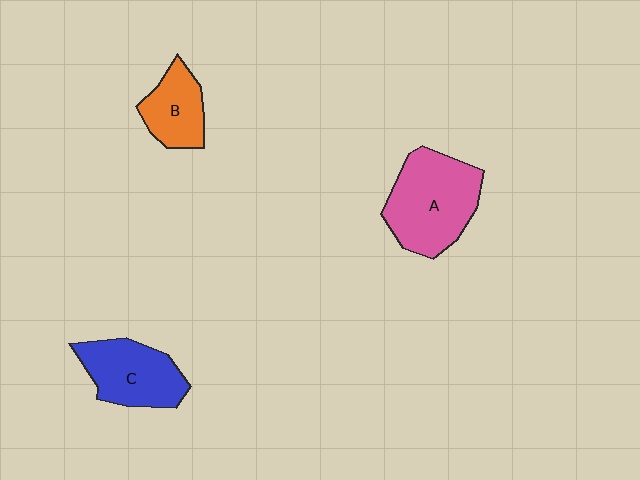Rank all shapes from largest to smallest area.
From largest to smallest: A (pink), C (blue), B (orange).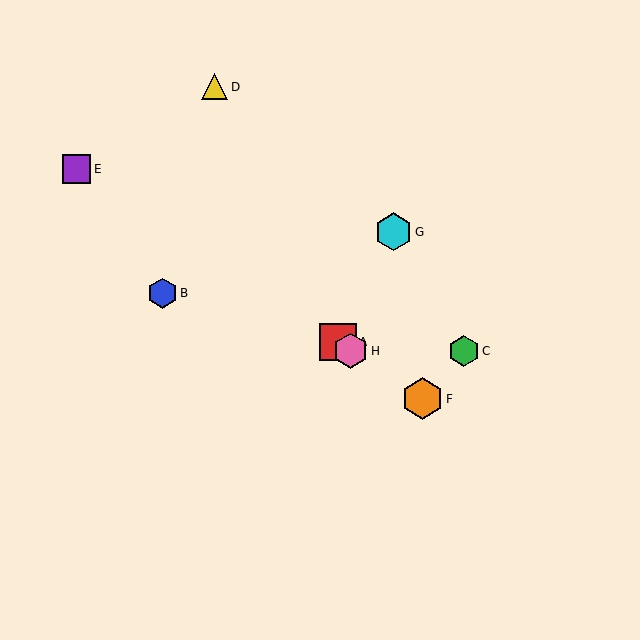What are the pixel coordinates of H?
Object H is at (351, 351).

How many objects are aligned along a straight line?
4 objects (A, E, F, H) are aligned along a straight line.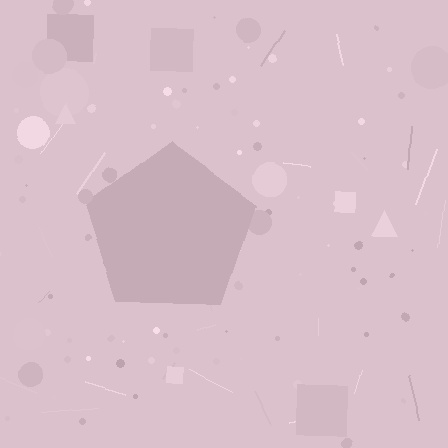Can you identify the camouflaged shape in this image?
The camouflaged shape is a pentagon.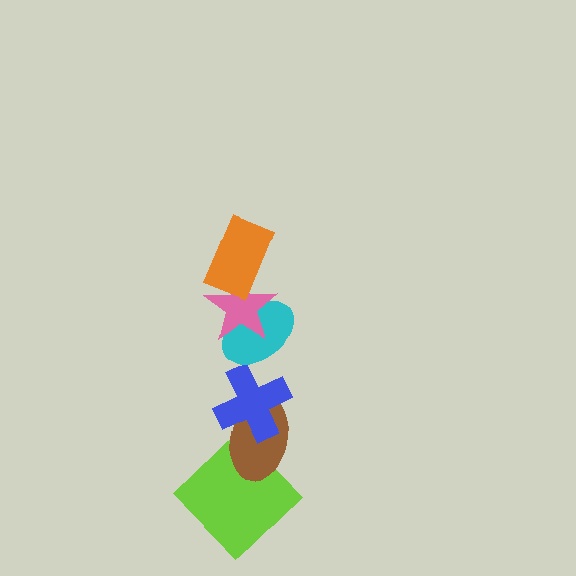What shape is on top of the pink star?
The orange rectangle is on top of the pink star.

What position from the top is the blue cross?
The blue cross is 4th from the top.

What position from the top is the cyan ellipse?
The cyan ellipse is 3rd from the top.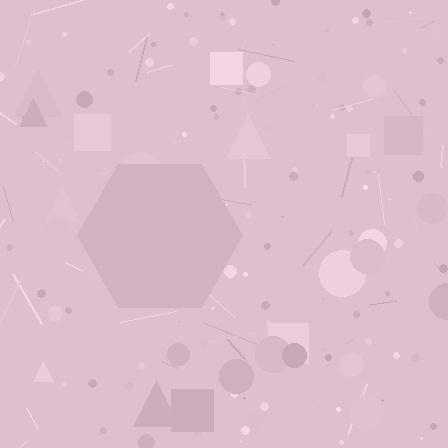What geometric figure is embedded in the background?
A hexagon is embedded in the background.